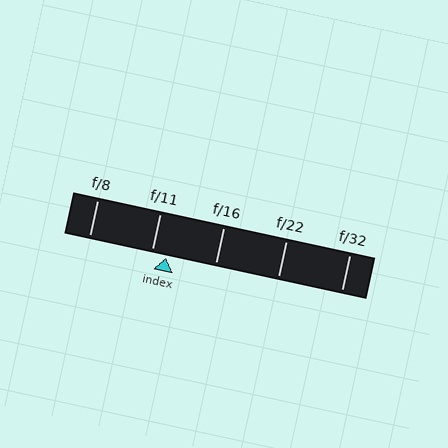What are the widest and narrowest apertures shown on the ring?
The widest aperture shown is f/8 and the narrowest is f/32.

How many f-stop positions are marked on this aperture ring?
There are 5 f-stop positions marked.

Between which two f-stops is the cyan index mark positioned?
The index mark is between f/11 and f/16.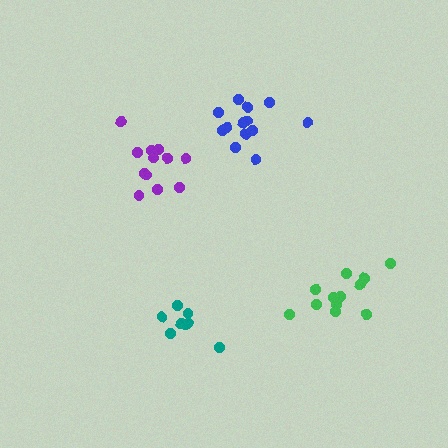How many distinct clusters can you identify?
There are 4 distinct clusters.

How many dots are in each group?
Group 1: 12 dots, Group 2: 8 dots, Group 3: 12 dots, Group 4: 13 dots (45 total).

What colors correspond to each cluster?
The clusters are colored: green, teal, purple, blue.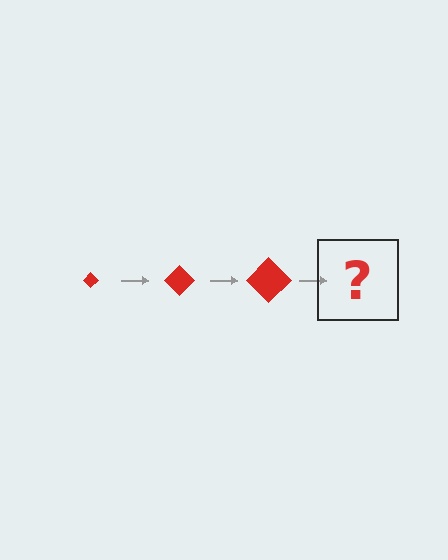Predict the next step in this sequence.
The next step is a red diamond, larger than the previous one.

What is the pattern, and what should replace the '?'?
The pattern is that the diamond gets progressively larger each step. The '?' should be a red diamond, larger than the previous one.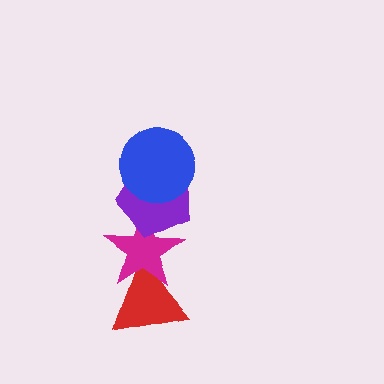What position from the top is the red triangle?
The red triangle is 4th from the top.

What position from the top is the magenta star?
The magenta star is 3rd from the top.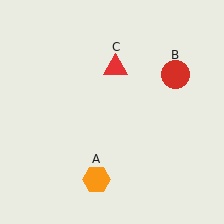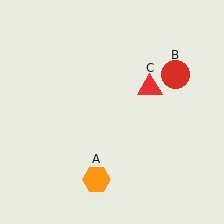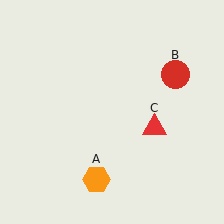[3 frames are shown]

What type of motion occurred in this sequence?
The red triangle (object C) rotated clockwise around the center of the scene.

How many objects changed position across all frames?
1 object changed position: red triangle (object C).